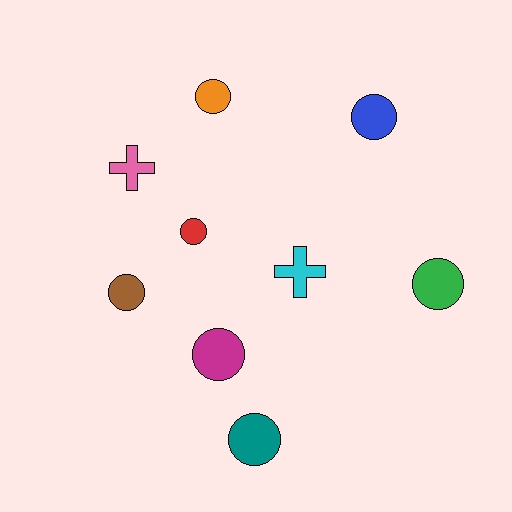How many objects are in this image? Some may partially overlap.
There are 9 objects.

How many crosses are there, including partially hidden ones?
There are 2 crosses.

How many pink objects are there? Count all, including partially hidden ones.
There is 1 pink object.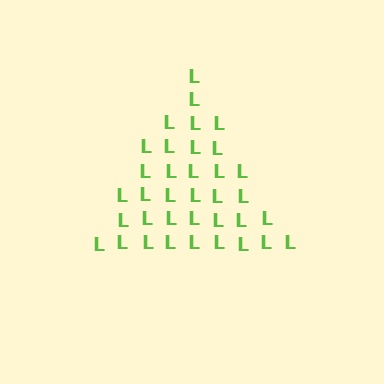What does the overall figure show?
The overall figure shows a triangle.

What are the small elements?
The small elements are letter L's.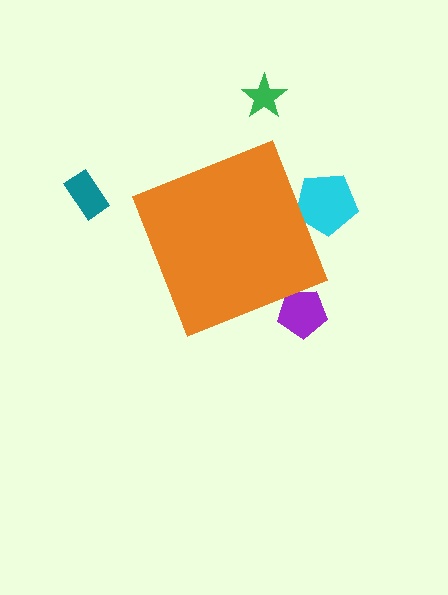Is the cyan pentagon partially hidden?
Yes, the cyan pentagon is partially hidden behind the orange diamond.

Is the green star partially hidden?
No, the green star is fully visible.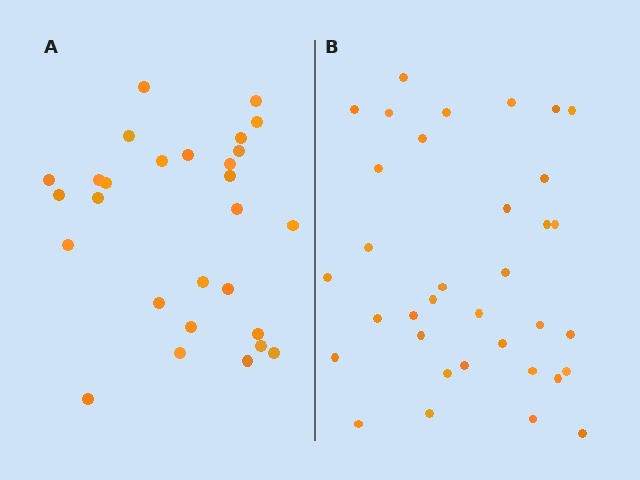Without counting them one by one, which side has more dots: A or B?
Region B (the right region) has more dots.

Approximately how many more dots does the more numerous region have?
Region B has roughly 8 or so more dots than region A.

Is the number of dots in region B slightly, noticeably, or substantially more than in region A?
Region B has noticeably more, but not dramatically so. The ratio is roughly 1.2 to 1.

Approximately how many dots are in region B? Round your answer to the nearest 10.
About 40 dots. (The exact count is 35, which rounds to 40.)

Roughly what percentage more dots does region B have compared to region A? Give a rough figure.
About 25% more.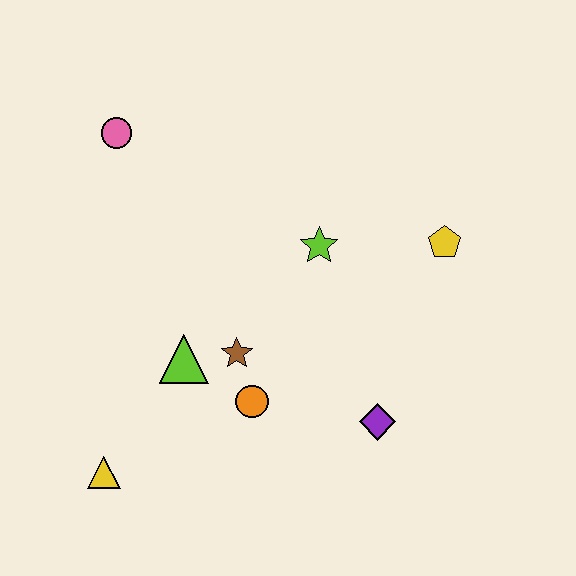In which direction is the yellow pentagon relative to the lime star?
The yellow pentagon is to the right of the lime star.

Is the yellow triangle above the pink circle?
No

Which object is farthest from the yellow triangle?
The yellow pentagon is farthest from the yellow triangle.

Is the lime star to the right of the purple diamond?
No